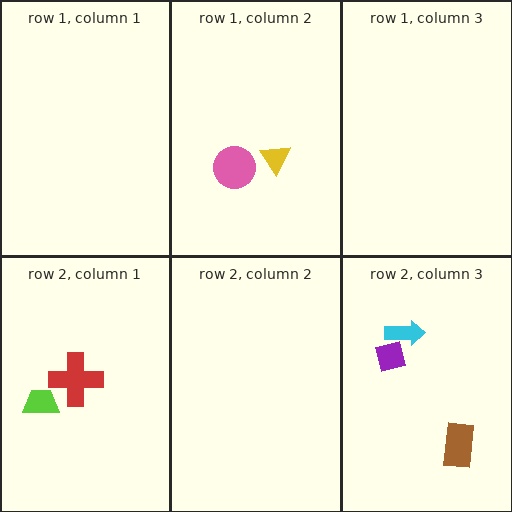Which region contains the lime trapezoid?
The row 2, column 1 region.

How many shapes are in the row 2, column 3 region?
3.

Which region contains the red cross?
The row 2, column 1 region.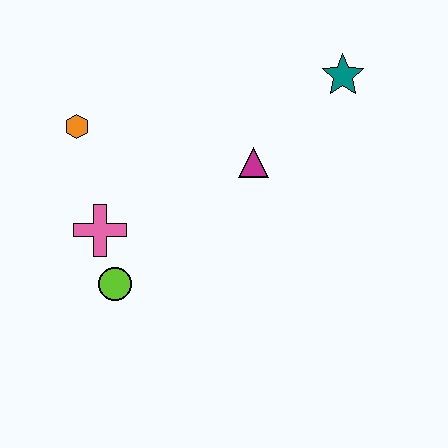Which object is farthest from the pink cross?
The teal star is farthest from the pink cross.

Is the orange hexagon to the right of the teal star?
No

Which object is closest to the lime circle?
The pink cross is closest to the lime circle.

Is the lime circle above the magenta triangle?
No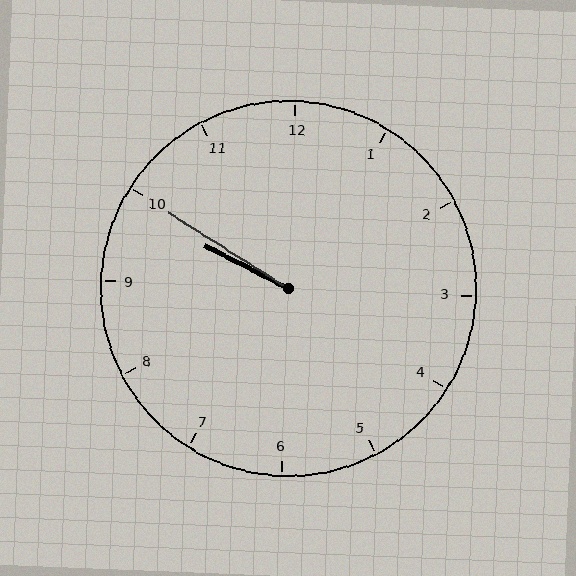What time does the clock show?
9:50.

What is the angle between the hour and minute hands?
Approximately 5 degrees.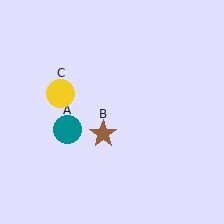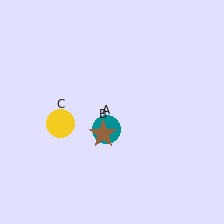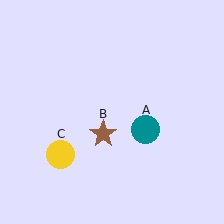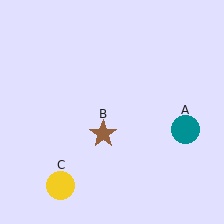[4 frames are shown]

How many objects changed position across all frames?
2 objects changed position: teal circle (object A), yellow circle (object C).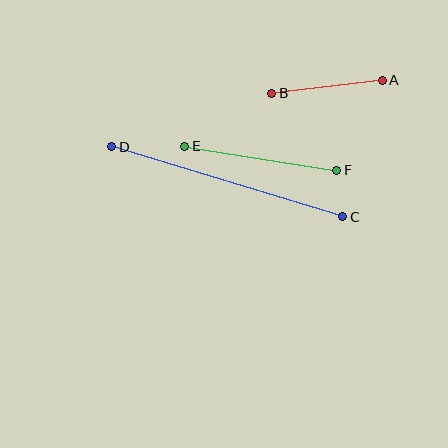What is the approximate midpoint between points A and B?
The midpoint is at approximately (327, 87) pixels.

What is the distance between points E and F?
The distance is approximately 154 pixels.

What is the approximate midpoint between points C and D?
The midpoint is at approximately (227, 182) pixels.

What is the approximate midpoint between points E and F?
The midpoint is at approximately (261, 158) pixels.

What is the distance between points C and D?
The distance is approximately 241 pixels.